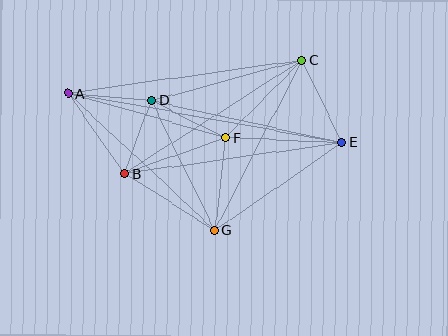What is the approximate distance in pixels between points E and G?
The distance between E and G is approximately 155 pixels.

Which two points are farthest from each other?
Points A and E are farthest from each other.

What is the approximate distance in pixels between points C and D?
The distance between C and D is approximately 156 pixels.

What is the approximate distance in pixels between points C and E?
The distance between C and E is approximately 92 pixels.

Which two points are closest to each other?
Points B and D are closest to each other.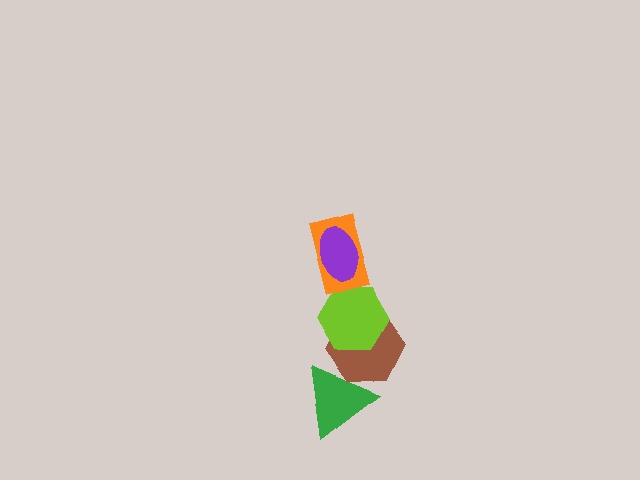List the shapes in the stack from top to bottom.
From top to bottom: the purple ellipse, the orange rectangle, the lime hexagon, the brown hexagon, the green triangle.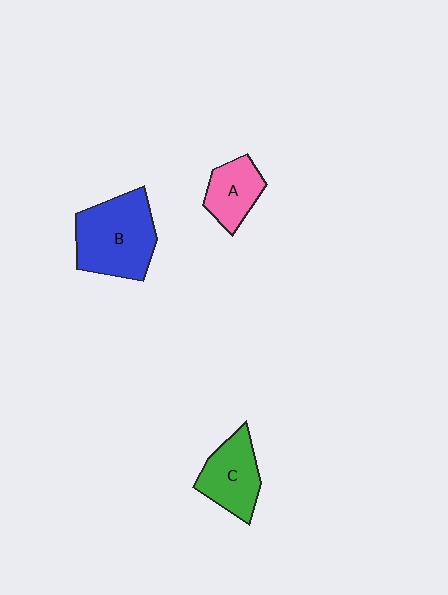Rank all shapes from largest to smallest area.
From largest to smallest: B (blue), C (green), A (pink).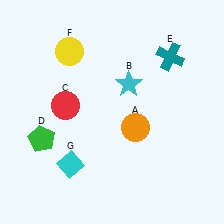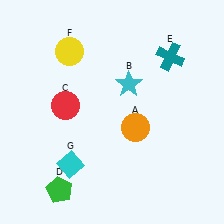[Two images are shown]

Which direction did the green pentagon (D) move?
The green pentagon (D) moved down.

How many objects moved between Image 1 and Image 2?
1 object moved between the two images.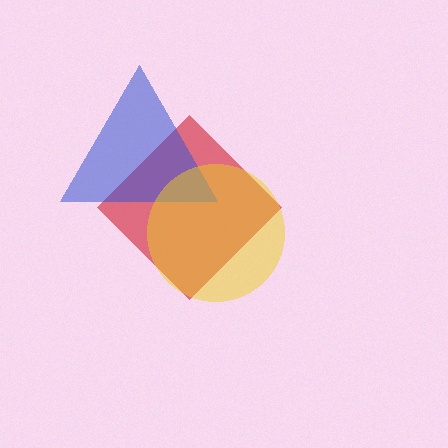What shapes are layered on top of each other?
The layered shapes are: a red diamond, a blue triangle, a yellow circle.